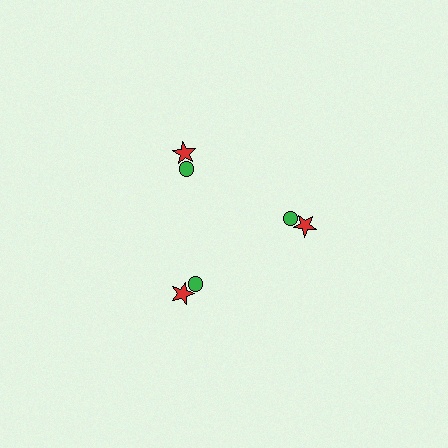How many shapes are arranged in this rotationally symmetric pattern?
There are 6 shapes, arranged in 3 groups of 2.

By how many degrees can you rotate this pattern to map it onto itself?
The pattern maps onto itself every 120 degrees of rotation.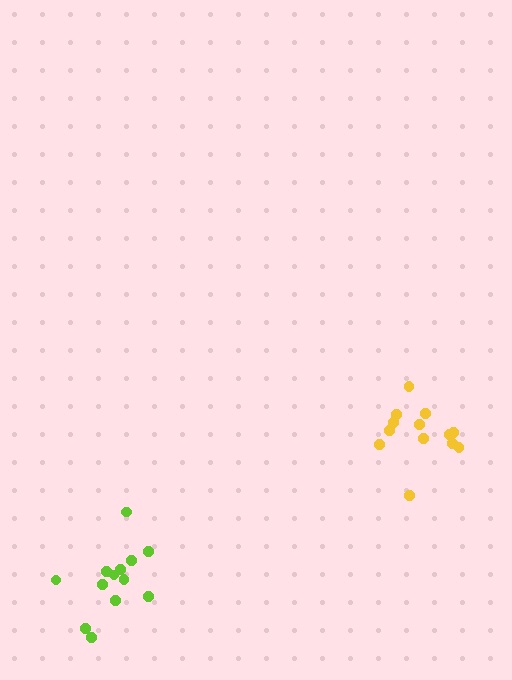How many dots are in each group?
Group 1: 13 dots, Group 2: 13 dots (26 total).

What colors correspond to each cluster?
The clusters are colored: lime, yellow.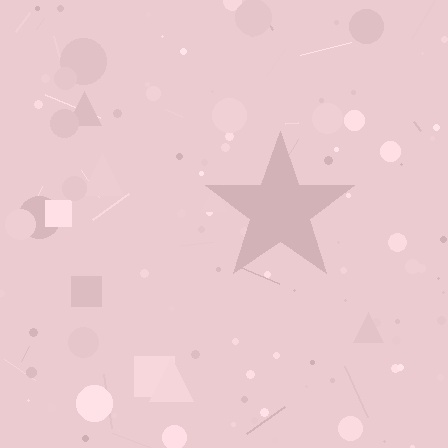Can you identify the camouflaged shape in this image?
The camouflaged shape is a star.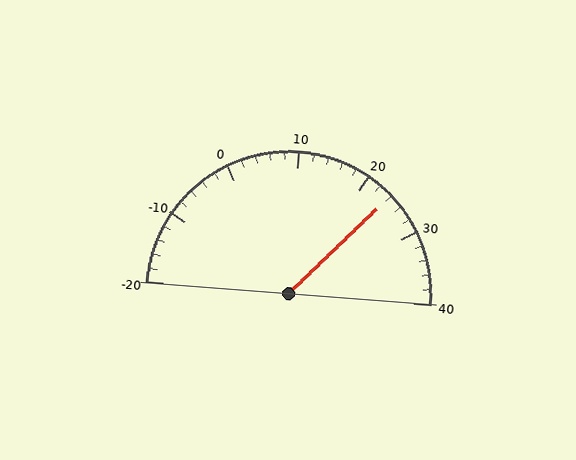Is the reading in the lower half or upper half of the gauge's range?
The reading is in the upper half of the range (-20 to 40).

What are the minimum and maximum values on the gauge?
The gauge ranges from -20 to 40.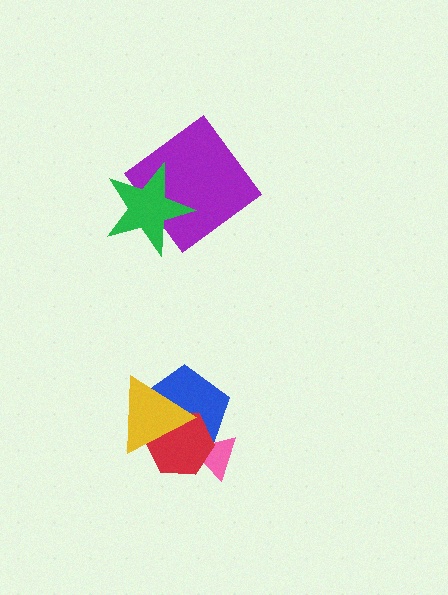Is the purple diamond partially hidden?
Yes, it is partially covered by another shape.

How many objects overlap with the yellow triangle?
2 objects overlap with the yellow triangle.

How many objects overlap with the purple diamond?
1 object overlaps with the purple diamond.